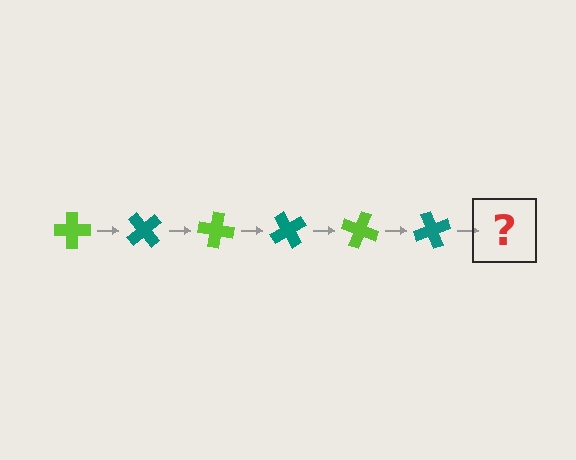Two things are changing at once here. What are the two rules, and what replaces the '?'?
The two rules are that it rotates 50 degrees each step and the color cycles through lime and teal. The '?' should be a lime cross, rotated 300 degrees from the start.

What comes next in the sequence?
The next element should be a lime cross, rotated 300 degrees from the start.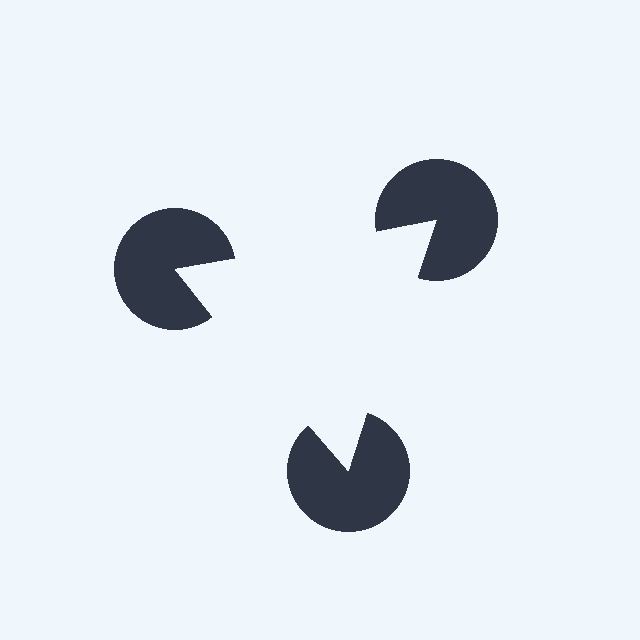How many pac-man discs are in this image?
There are 3 — one at each vertex of the illusory triangle.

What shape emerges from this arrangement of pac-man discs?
An illusory triangle — its edges are inferred from the aligned wedge cuts in the pac-man discs, not physically drawn.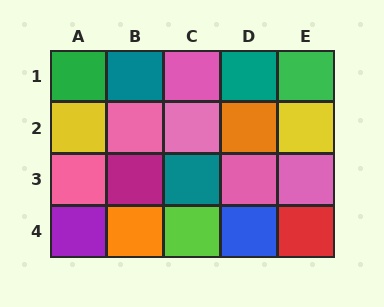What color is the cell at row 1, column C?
Pink.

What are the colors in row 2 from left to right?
Yellow, pink, pink, orange, yellow.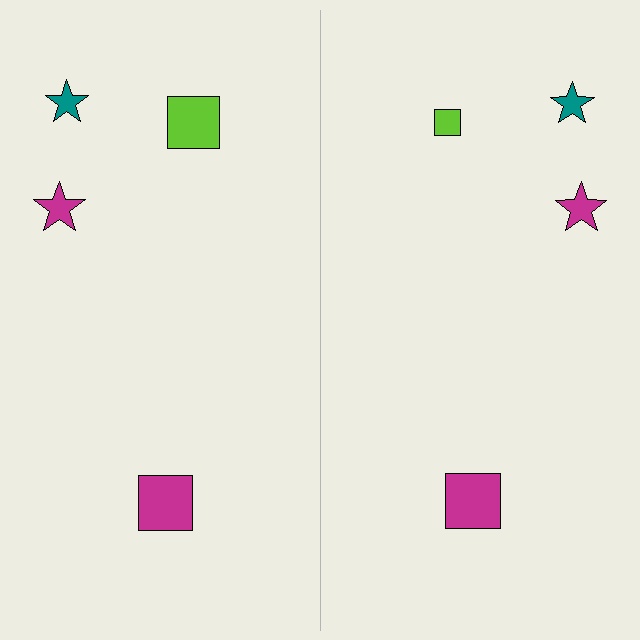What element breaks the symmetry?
The lime square on the right side has a different size than its mirror counterpart.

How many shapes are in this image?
There are 8 shapes in this image.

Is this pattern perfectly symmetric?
No, the pattern is not perfectly symmetric. The lime square on the right side has a different size than its mirror counterpart.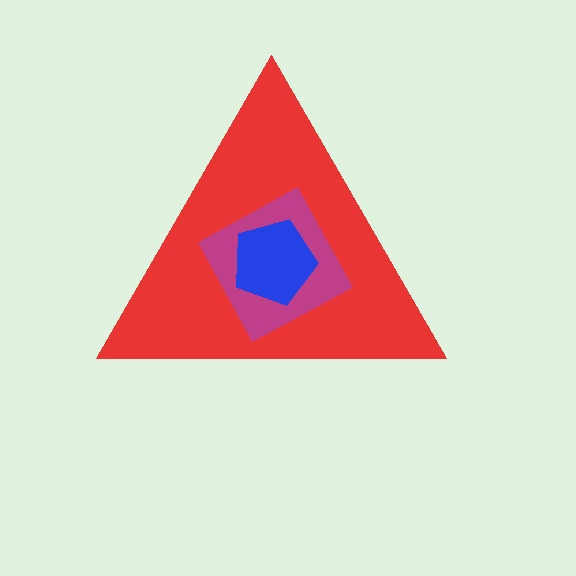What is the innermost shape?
The blue pentagon.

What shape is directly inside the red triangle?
The magenta diamond.